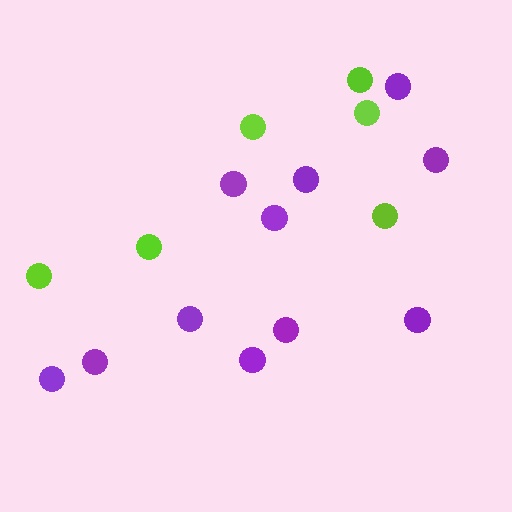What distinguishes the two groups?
There are 2 groups: one group of purple circles (11) and one group of lime circles (6).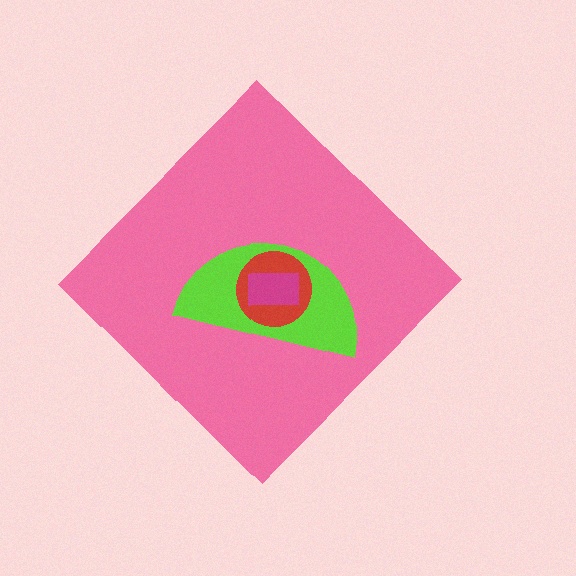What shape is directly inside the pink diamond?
The lime semicircle.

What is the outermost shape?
The pink diamond.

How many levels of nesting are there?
4.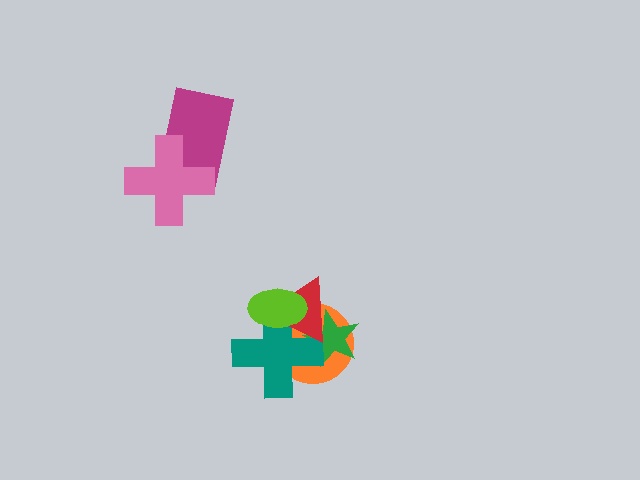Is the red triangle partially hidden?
Yes, it is partially covered by another shape.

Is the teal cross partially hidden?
Yes, it is partially covered by another shape.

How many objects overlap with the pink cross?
1 object overlaps with the pink cross.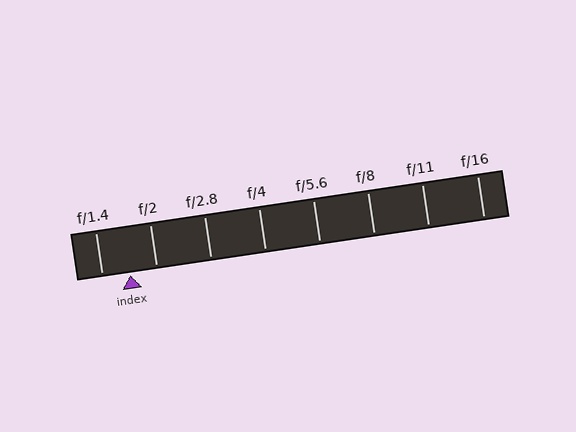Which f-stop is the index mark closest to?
The index mark is closest to f/2.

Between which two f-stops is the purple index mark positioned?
The index mark is between f/1.4 and f/2.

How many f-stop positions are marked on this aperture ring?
There are 8 f-stop positions marked.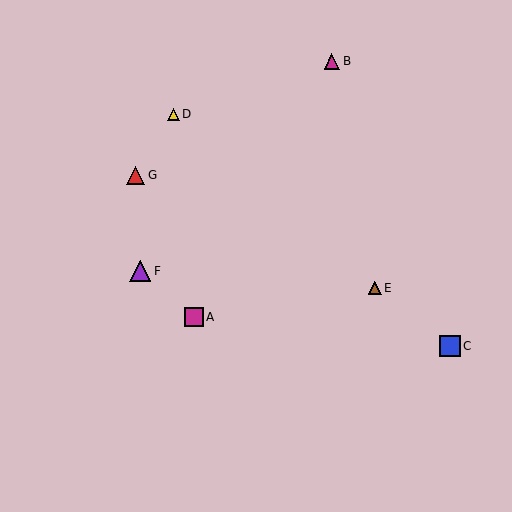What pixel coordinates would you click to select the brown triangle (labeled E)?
Click at (375, 288) to select the brown triangle E.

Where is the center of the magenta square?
The center of the magenta square is at (194, 317).